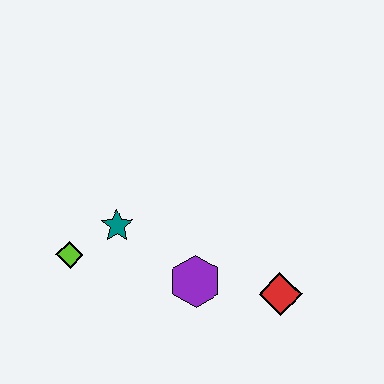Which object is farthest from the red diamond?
The lime diamond is farthest from the red diamond.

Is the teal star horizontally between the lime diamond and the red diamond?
Yes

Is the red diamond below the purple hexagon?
Yes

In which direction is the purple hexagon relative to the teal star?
The purple hexagon is to the right of the teal star.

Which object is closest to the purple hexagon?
The red diamond is closest to the purple hexagon.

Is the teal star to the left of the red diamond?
Yes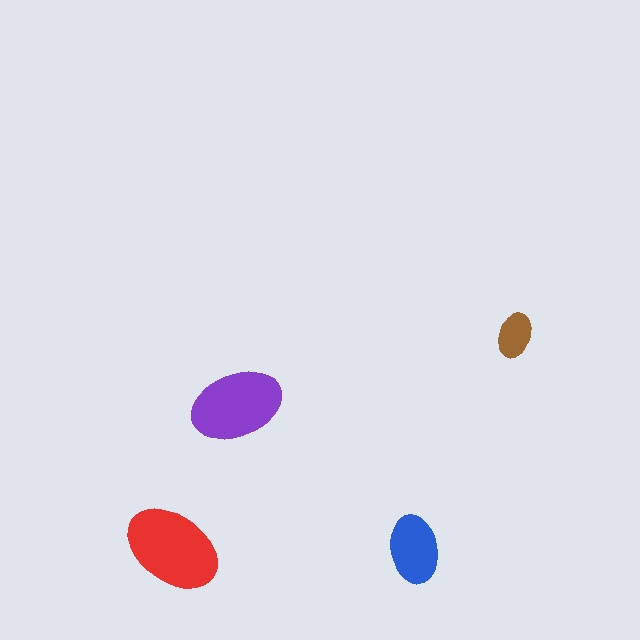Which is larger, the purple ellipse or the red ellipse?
The red one.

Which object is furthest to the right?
The brown ellipse is rightmost.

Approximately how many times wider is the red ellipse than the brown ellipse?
About 2 times wider.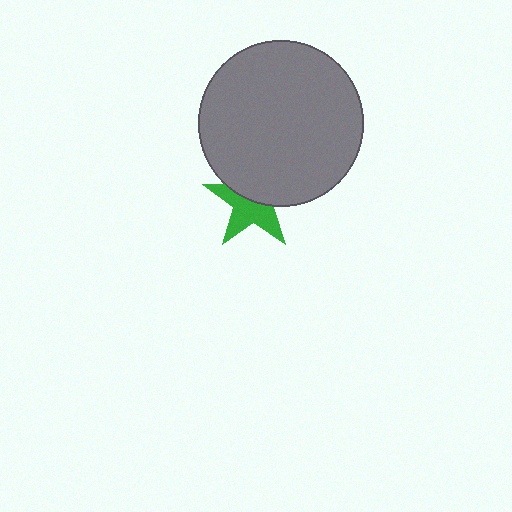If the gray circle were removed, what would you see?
You would see the complete green star.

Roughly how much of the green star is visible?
About half of it is visible (roughly 53%).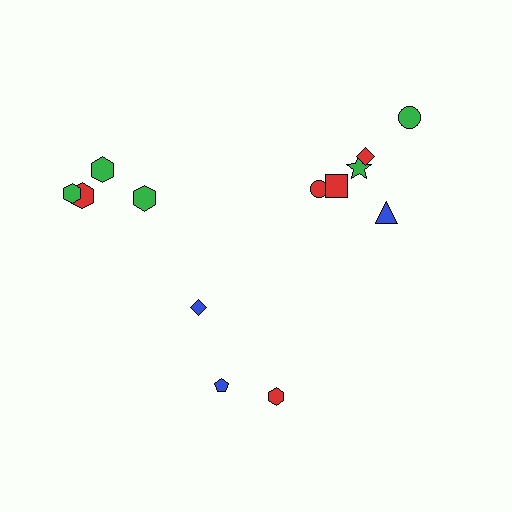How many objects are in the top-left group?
There are 4 objects.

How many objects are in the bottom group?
There are 3 objects.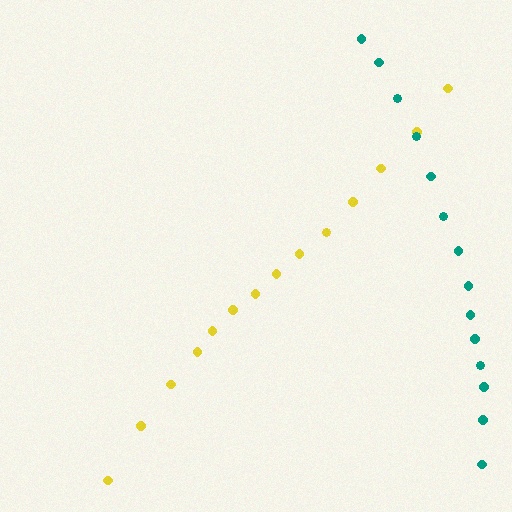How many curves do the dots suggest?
There are 2 distinct paths.